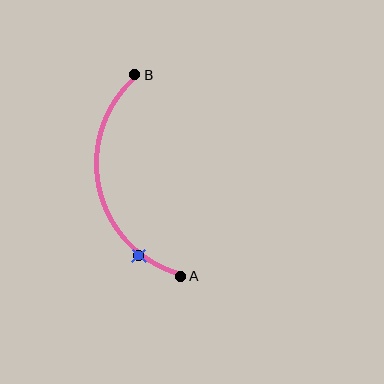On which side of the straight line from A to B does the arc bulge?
The arc bulges to the left of the straight line connecting A and B.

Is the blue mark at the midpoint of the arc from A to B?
No. The blue mark lies on the arc but is closer to endpoint A. The arc midpoint would be at the point on the curve equidistant along the arc from both A and B.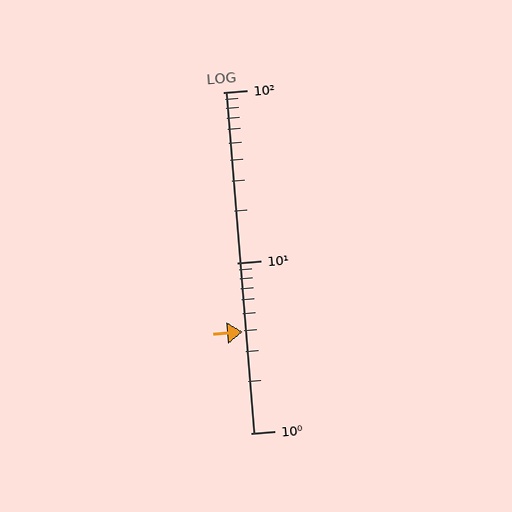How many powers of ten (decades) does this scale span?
The scale spans 2 decades, from 1 to 100.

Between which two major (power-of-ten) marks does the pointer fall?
The pointer is between 1 and 10.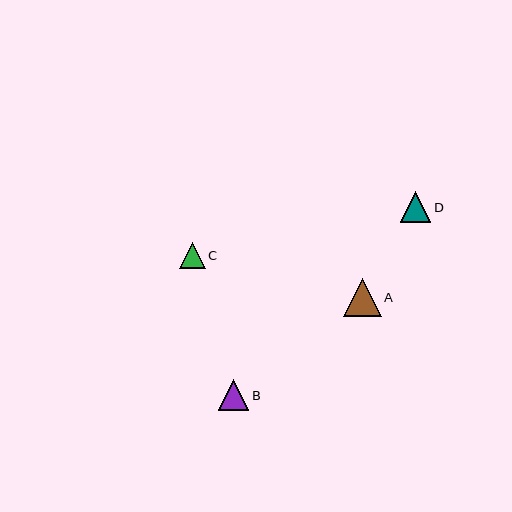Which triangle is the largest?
Triangle A is the largest with a size of approximately 38 pixels.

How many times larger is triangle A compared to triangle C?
Triangle A is approximately 1.5 times the size of triangle C.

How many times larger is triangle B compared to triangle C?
Triangle B is approximately 1.2 times the size of triangle C.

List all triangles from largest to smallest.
From largest to smallest: A, B, D, C.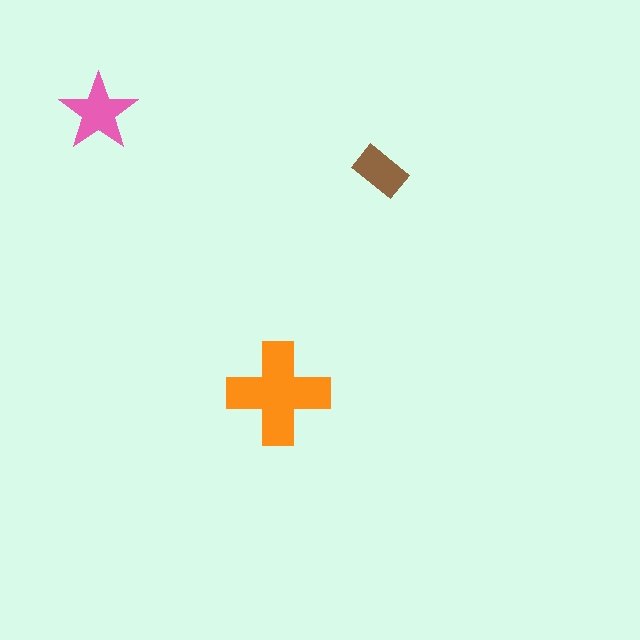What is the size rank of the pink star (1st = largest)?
2nd.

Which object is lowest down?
The orange cross is bottommost.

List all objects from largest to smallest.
The orange cross, the pink star, the brown rectangle.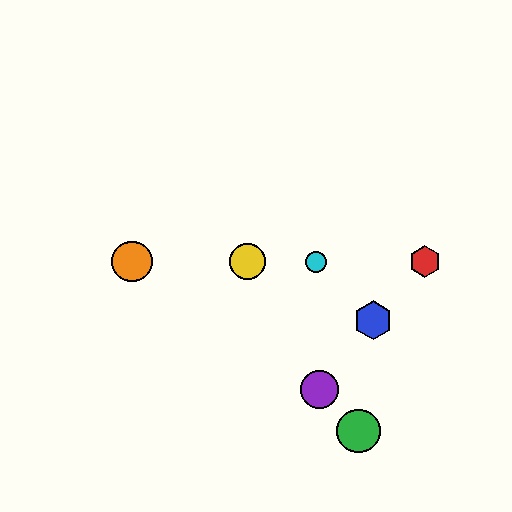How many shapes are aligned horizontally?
4 shapes (the red hexagon, the yellow circle, the orange circle, the cyan circle) are aligned horizontally.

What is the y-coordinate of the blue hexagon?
The blue hexagon is at y≈320.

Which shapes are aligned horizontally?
The red hexagon, the yellow circle, the orange circle, the cyan circle are aligned horizontally.